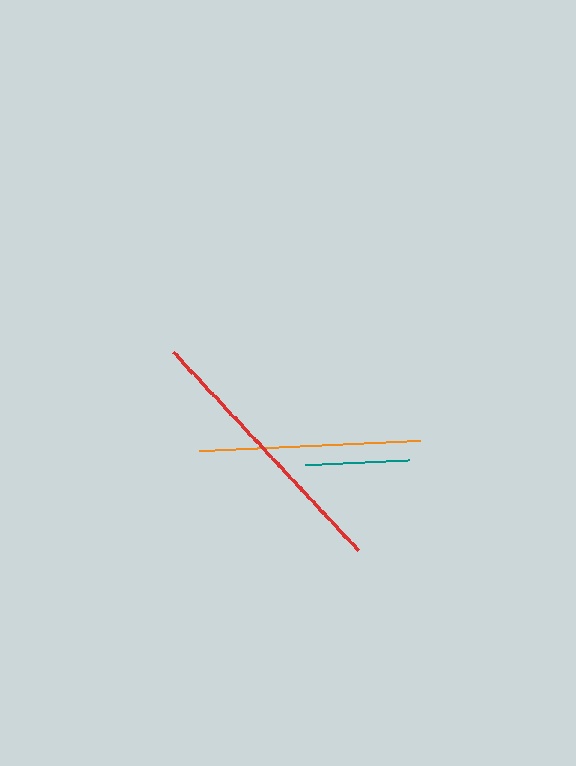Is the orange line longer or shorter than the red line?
The red line is longer than the orange line.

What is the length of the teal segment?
The teal segment is approximately 104 pixels long.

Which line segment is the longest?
The red line is the longest at approximately 271 pixels.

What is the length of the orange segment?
The orange segment is approximately 222 pixels long.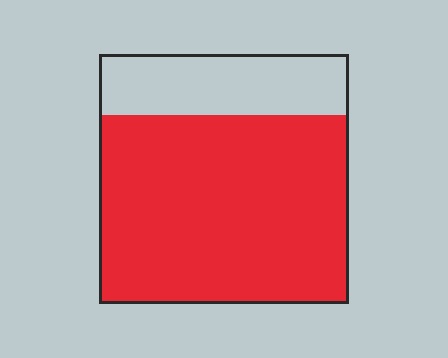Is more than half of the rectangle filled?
Yes.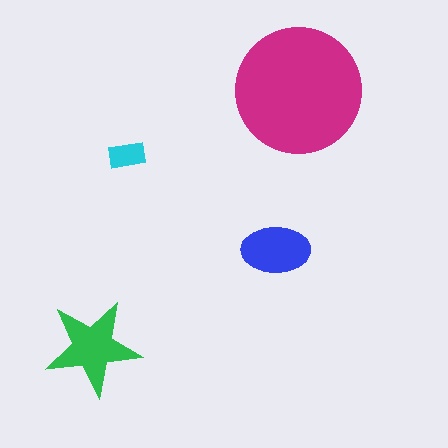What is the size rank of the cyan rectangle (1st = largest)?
4th.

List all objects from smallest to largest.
The cyan rectangle, the blue ellipse, the green star, the magenta circle.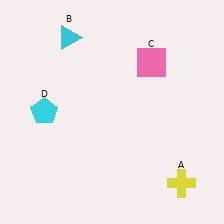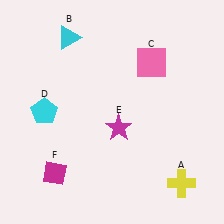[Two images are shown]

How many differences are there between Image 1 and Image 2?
There are 2 differences between the two images.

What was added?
A magenta star (E), a magenta diamond (F) were added in Image 2.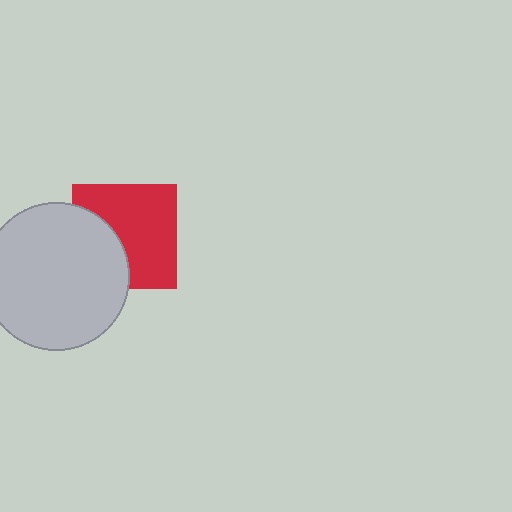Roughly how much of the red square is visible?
About half of it is visible (roughly 65%).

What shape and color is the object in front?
The object in front is a light gray circle.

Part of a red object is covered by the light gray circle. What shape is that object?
It is a square.